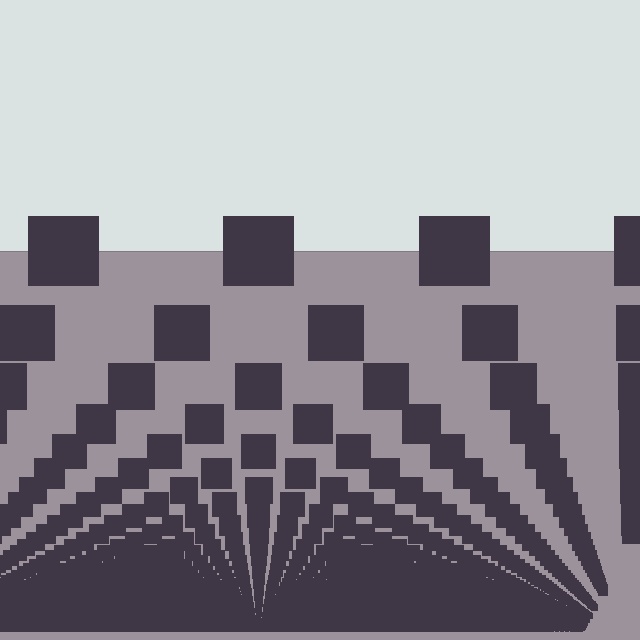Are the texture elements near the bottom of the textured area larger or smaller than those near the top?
Smaller. The gradient is inverted — elements near the bottom are smaller and denser.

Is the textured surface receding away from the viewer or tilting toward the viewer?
The surface appears to tilt toward the viewer. Texture elements get larger and sparser toward the top.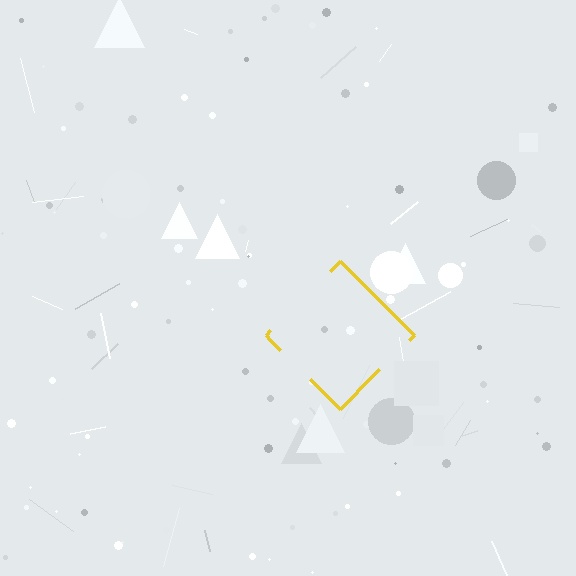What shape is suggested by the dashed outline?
The dashed outline suggests a diamond.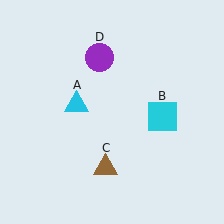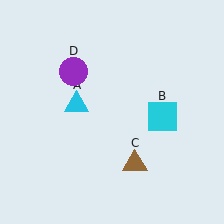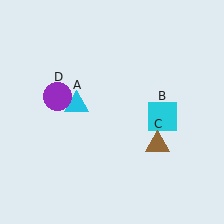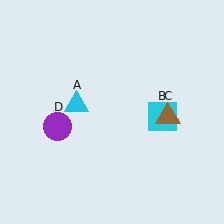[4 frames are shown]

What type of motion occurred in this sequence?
The brown triangle (object C), purple circle (object D) rotated counterclockwise around the center of the scene.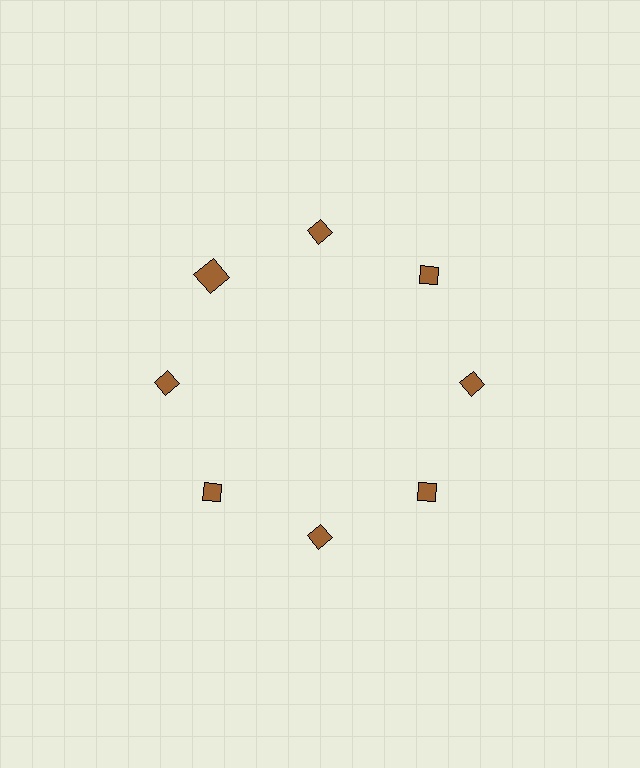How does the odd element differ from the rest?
It has a different shape: square instead of diamond.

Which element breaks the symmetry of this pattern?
The brown square at roughly the 10 o'clock position breaks the symmetry. All other shapes are brown diamonds.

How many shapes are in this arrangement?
There are 8 shapes arranged in a ring pattern.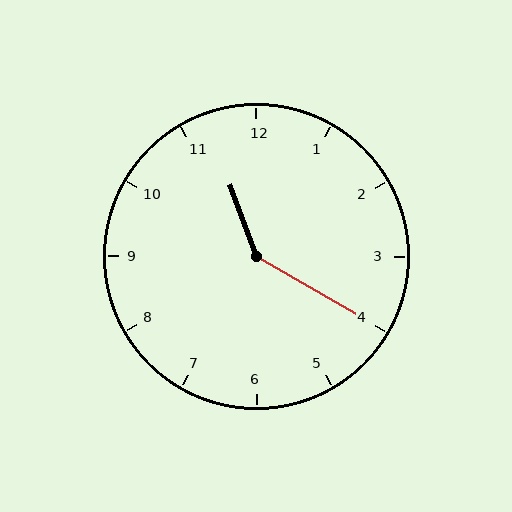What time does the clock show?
11:20.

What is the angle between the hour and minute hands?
Approximately 140 degrees.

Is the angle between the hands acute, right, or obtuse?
It is obtuse.